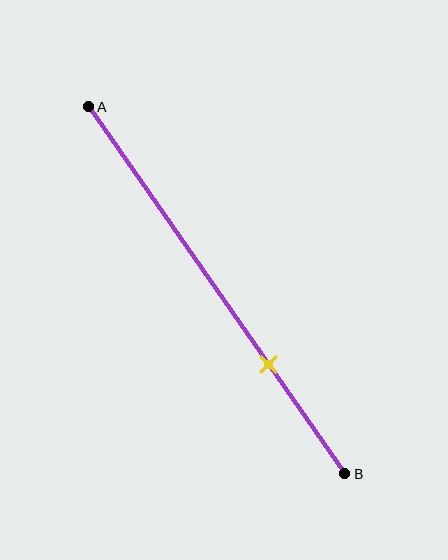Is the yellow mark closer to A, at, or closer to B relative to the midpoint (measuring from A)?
The yellow mark is closer to point B than the midpoint of segment AB.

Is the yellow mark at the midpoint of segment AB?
No, the mark is at about 70% from A, not at the 50% midpoint.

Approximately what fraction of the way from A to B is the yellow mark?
The yellow mark is approximately 70% of the way from A to B.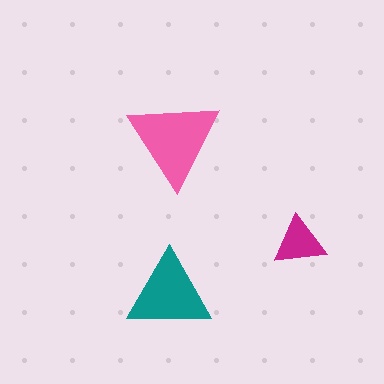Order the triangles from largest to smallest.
the pink one, the teal one, the magenta one.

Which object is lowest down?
The teal triangle is bottommost.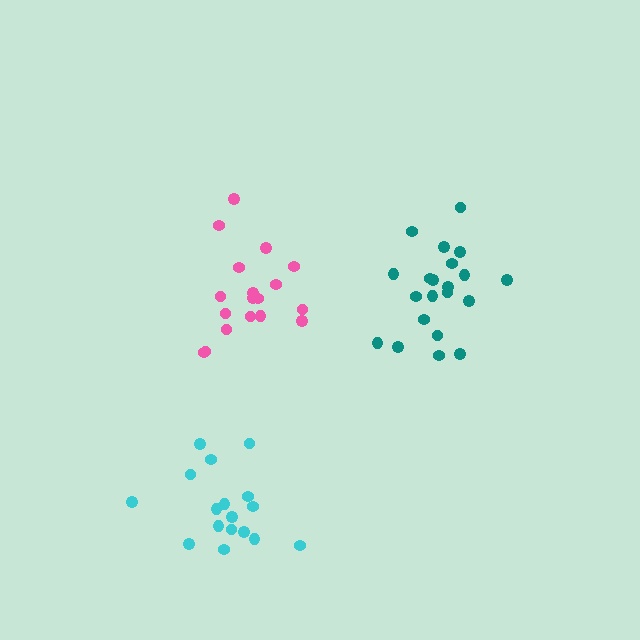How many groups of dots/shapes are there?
There are 3 groups.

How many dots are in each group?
Group 1: 18 dots, Group 2: 17 dots, Group 3: 21 dots (56 total).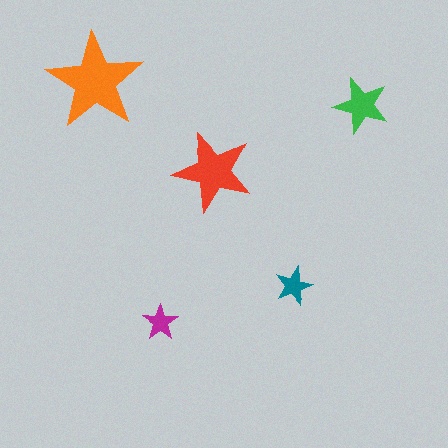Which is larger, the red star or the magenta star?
The red one.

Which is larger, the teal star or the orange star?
The orange one.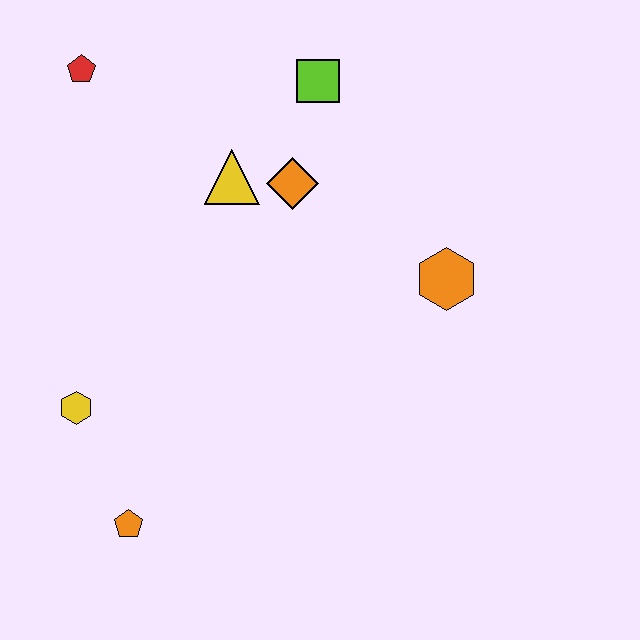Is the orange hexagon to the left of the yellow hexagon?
No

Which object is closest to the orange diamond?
The yellow triangle is closest to the orange diamond.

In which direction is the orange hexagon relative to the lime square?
The orange hexagon is below the lime square.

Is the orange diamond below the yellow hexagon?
No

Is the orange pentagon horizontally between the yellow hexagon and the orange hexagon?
Yes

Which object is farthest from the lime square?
The orange pentagon is farthest from the lime square.